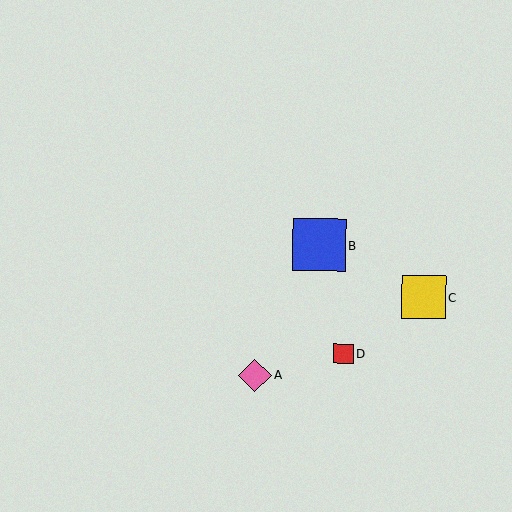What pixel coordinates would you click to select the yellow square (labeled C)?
Click at (424, 297) to select the yellow square C.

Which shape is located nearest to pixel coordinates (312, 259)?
The blue square (labeled B) at (319, 245) is nearest to that location.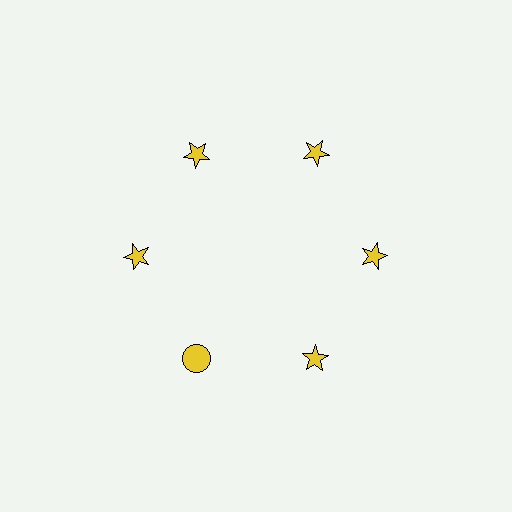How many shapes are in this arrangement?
There are 6 shapes arranged in a ring pattern.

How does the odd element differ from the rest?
It has a different shape: circle instead of star.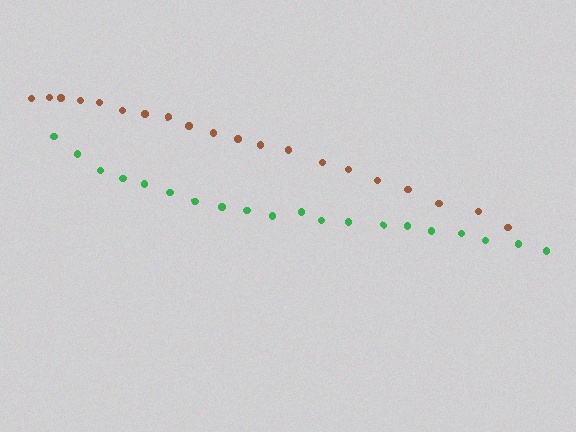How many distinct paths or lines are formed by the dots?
There are 2 distinct paths.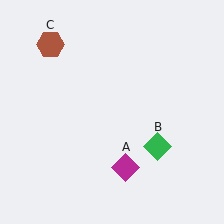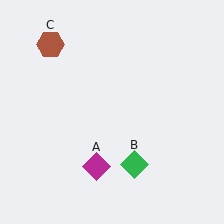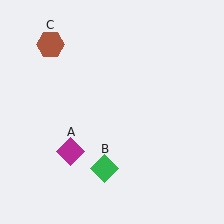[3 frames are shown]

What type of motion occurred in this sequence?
The magenta diamond (object A), green diamond (object B) rotated clockwise around the center of the scene.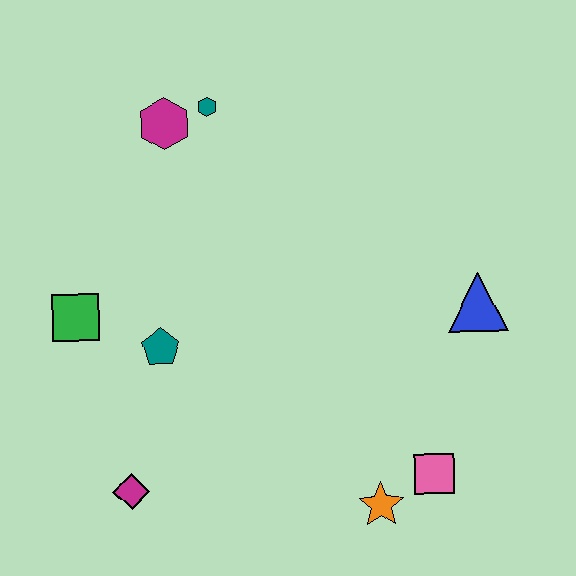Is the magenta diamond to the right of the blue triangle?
No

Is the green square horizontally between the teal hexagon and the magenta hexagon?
No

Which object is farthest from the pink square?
The magenta hexagon is farthest from the pink square.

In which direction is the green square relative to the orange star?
The green square is to the left of the orange star.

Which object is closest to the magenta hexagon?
The teal hexagon is closest to the magenta hexagon.